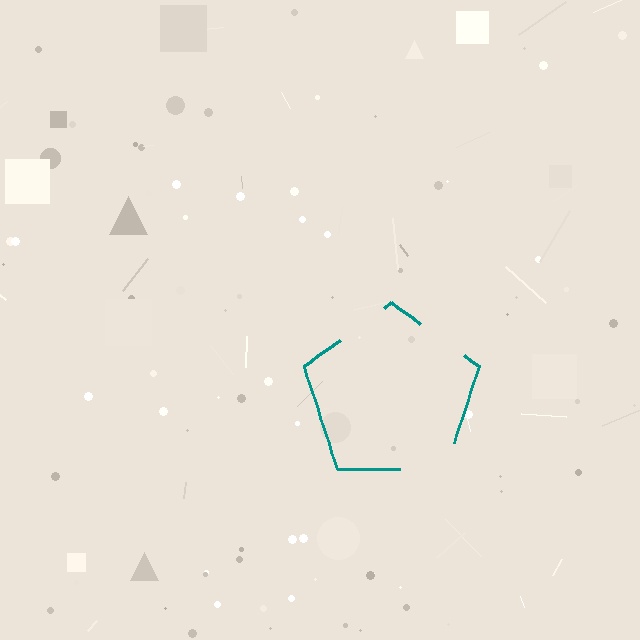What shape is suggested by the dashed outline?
The dashed outline suggests a pentagon.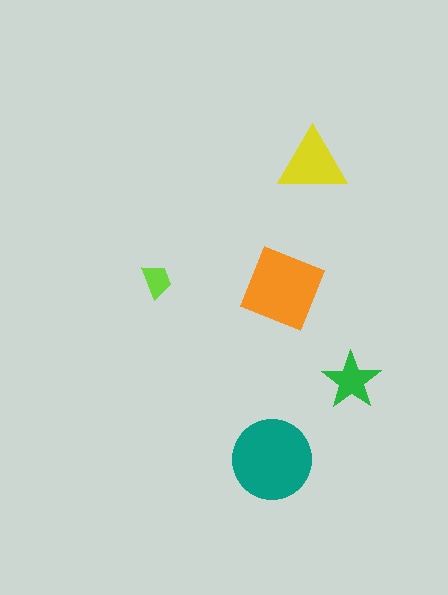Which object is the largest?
The teal circle.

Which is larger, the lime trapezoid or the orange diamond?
The orange diamond.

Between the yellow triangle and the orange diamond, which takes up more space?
The orange diamond.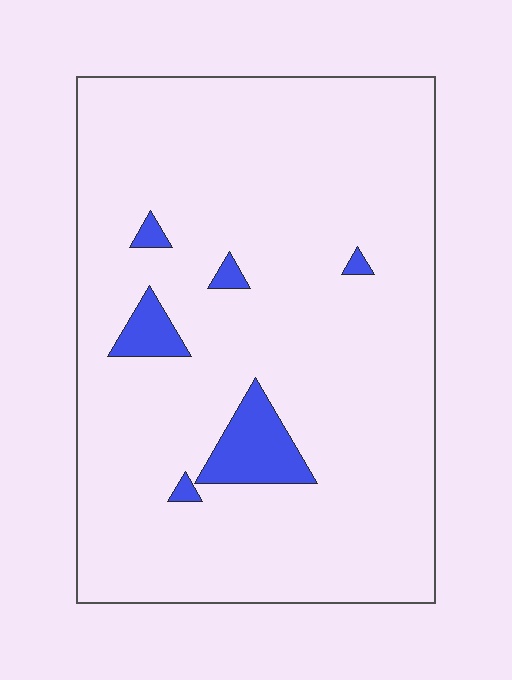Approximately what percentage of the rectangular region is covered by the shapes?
Approximately 5%.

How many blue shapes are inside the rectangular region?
6.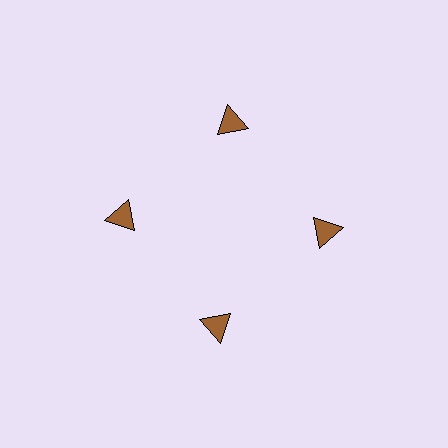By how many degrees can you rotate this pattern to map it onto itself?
The pattern maps onto itself every 90 degrees of rotation.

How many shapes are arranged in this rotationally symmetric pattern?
There are 4 shapes, arranged in 4 groups of 1.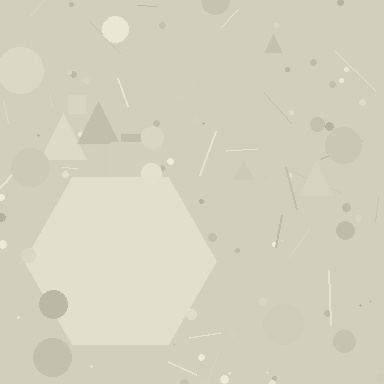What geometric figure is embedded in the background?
A hexagon is embedded in the background.